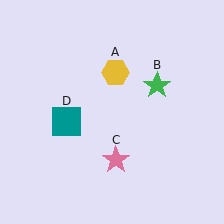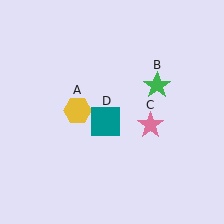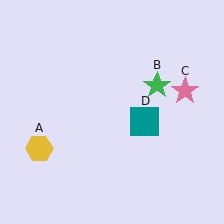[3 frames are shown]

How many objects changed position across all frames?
3 objects changed position: yellow hexagon (object A), pink star (object C), teal square (object D).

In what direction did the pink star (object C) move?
The pink star (object C) moved up and to the right.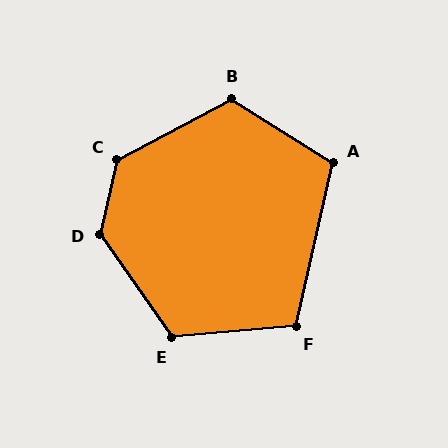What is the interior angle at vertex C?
Approximately 131 degrees (obtuse).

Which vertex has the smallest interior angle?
F, at approximately 108 degrees.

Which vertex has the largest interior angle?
D, at approximately 132 degrees.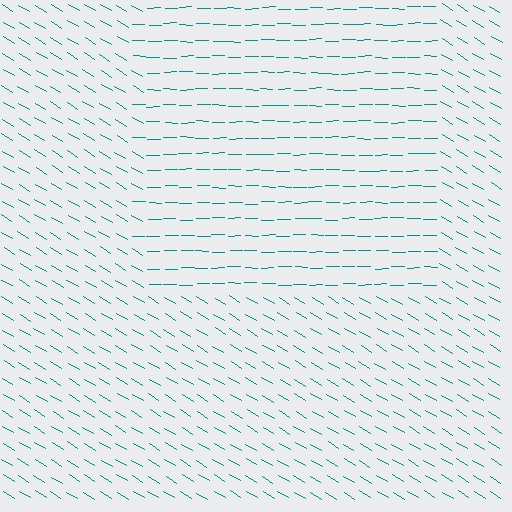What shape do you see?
I see a rectangle.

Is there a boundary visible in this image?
Yes, there is a texture boundary formed by a change in line orientation.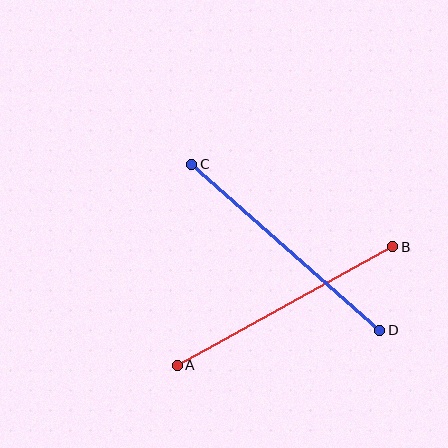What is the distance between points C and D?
The distance is approximately 250 pixels.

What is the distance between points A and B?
The distance is approximately 246 pixels.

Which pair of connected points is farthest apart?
Points C and D are farthest apart.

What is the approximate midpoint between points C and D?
The midpoint is at approximately (286, 247) pixels.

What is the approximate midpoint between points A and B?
The midpoint is at approximately (285, 306) pixels.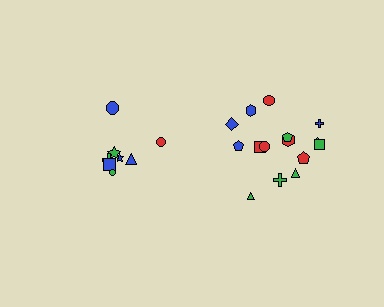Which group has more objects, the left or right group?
The right group.